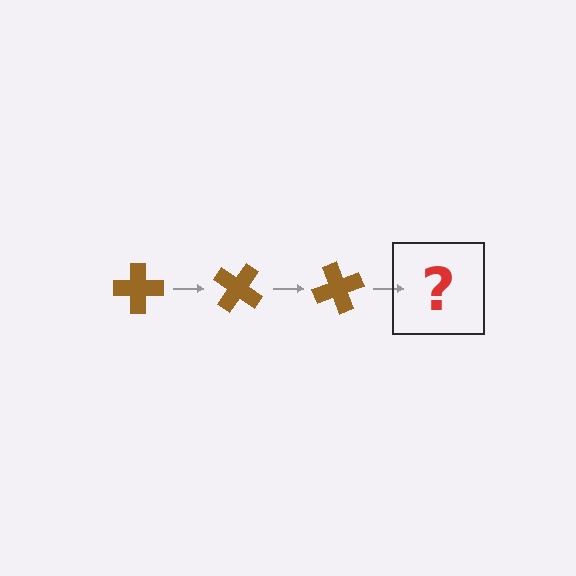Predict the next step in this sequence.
The next step is a brown cross rotated 105 degrees.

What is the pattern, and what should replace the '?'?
The pattern is that the cross rotates 35 degrees each step. The '?' should be a brown cross rotated 105 degrees.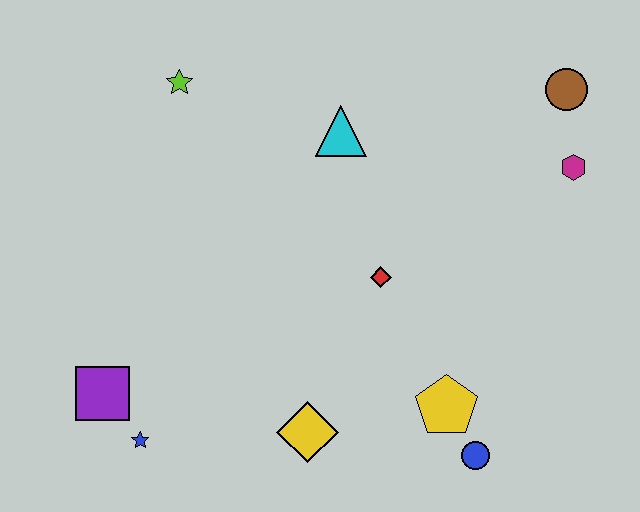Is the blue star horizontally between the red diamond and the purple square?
Yes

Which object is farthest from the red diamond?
The purple square is farthest from the red diamond.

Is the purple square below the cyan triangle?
Yes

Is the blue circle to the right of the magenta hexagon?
No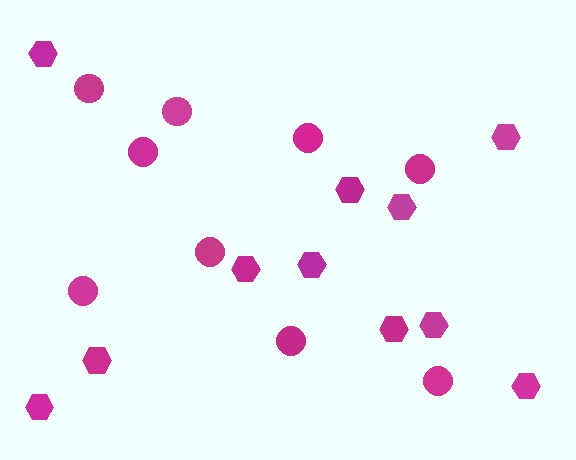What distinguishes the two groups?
There are 2 groups: one group of circles (9) and one group of hexagons (11).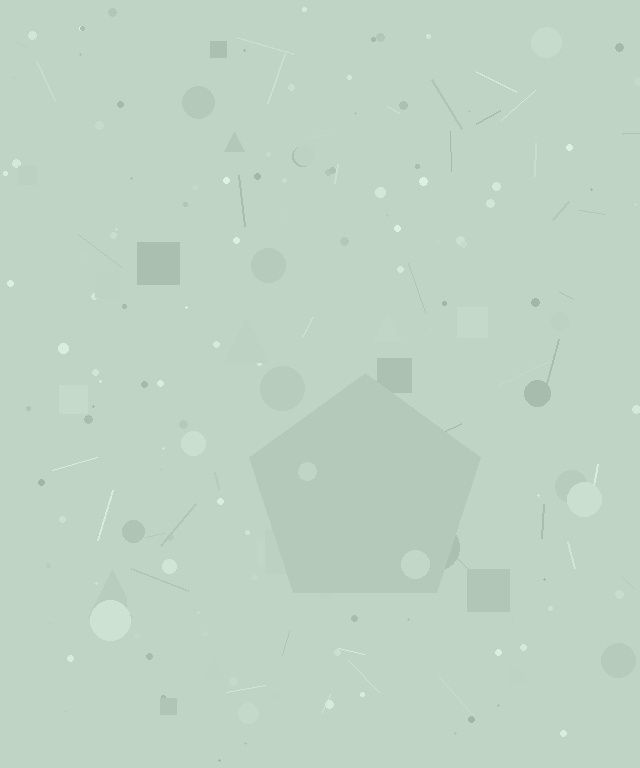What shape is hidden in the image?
A pentagon is hidden in the image.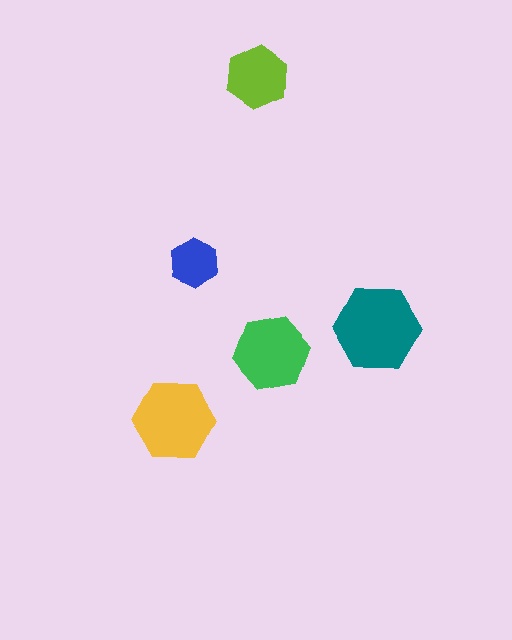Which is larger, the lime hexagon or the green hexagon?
The green one.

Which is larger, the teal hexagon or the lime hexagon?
The teal one.